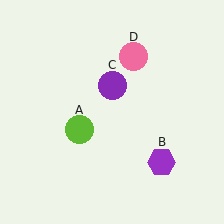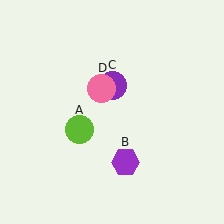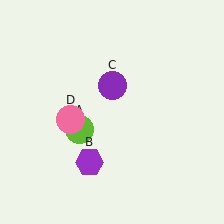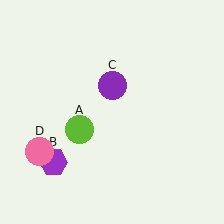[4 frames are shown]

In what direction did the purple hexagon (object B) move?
The purple hexagon (object B) moved left.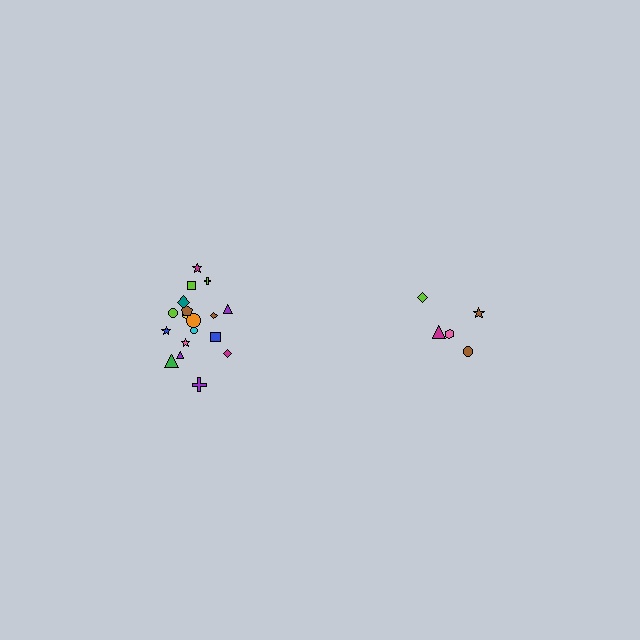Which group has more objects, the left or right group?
The left group.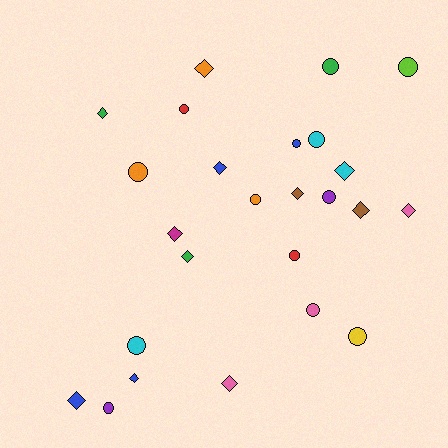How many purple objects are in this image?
There are 2 purple objects.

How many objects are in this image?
There are 25 objects.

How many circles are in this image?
There are 13 circles.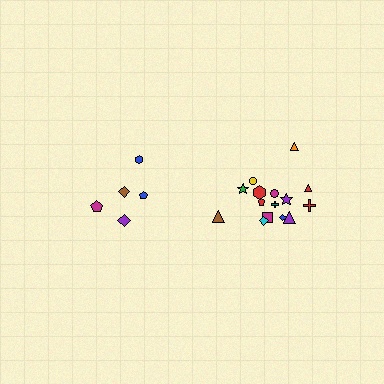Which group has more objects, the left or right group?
The right group.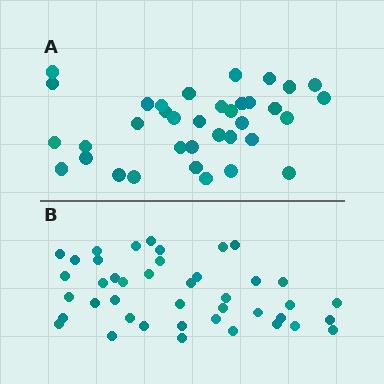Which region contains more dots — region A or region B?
Region B (the bottom region) has more dots.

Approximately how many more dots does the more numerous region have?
Region B has about 6 more dots than region A.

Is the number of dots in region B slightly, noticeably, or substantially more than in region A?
Region B has only slightly more — the two regions are fairly close. The ratio is roughly 1.2 to 1.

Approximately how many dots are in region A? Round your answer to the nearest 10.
About 40 dots. (The exact count is 36, which rounds to 40.)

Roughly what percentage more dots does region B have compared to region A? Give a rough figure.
About 15% more.